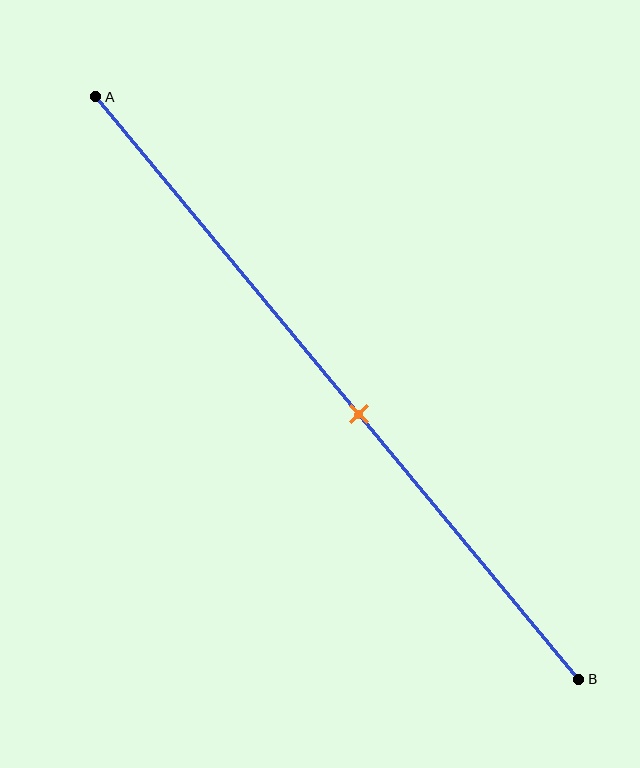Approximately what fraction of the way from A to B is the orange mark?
The orange mark is approximately 55% of the way from A to B.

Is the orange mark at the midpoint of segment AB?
No, the mark is at about 55% from A, not at the 50% midpoint.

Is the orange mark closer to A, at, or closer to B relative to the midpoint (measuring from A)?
The orange mark is closer to point B than the midpoint of segment AB.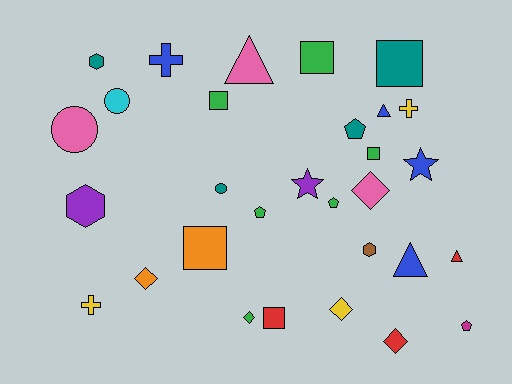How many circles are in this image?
There are 3 circles.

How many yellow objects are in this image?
There are 3 yellow objects.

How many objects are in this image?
There are 30 objects.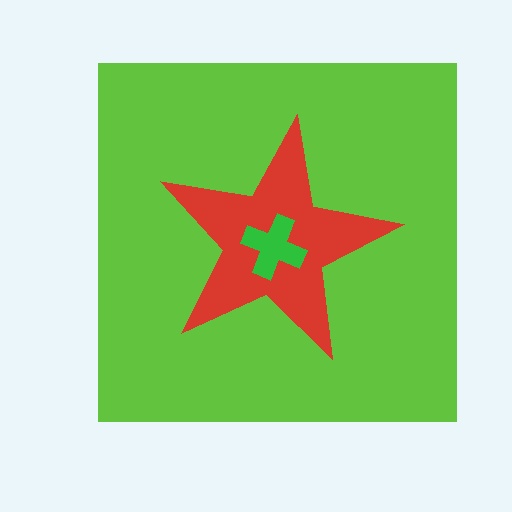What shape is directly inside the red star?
The green cross.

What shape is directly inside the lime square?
The red star.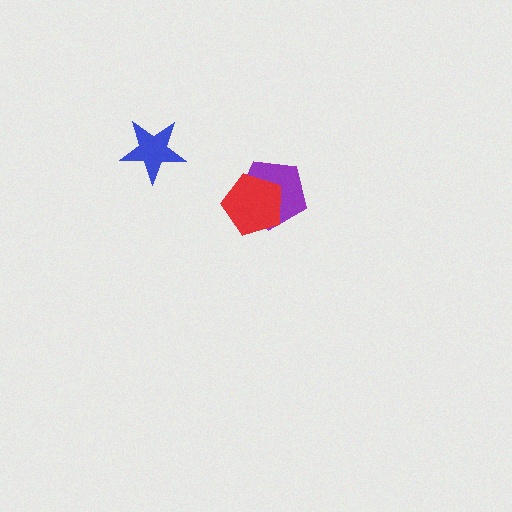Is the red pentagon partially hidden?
No, no other shape covers it.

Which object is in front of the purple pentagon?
The red pentagon is in front of the purple pentagon.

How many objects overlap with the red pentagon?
1 object overlaps with the red pentagon.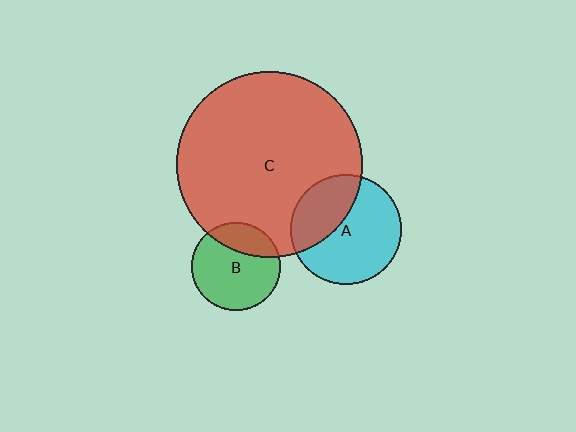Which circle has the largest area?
Circle C (red).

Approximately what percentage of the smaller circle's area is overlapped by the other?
Approximately 25%.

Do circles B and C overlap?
Yes.